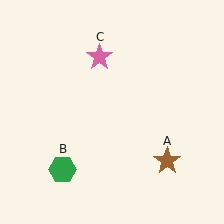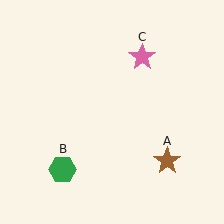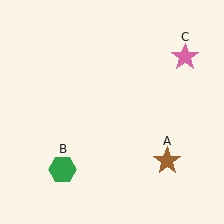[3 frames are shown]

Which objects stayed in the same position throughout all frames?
Brown star (object A) and green hexagon (object B) remained stationary.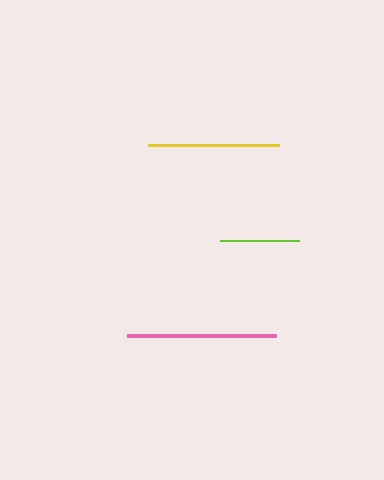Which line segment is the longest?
The pink line is the longest at approximately 149 pixels.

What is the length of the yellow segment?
The yellow segment is approximately 131 pixels long.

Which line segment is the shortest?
The lime line is the shortest at approximately 80 pixels.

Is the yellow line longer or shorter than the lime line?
The yellow line is longer than the lime line.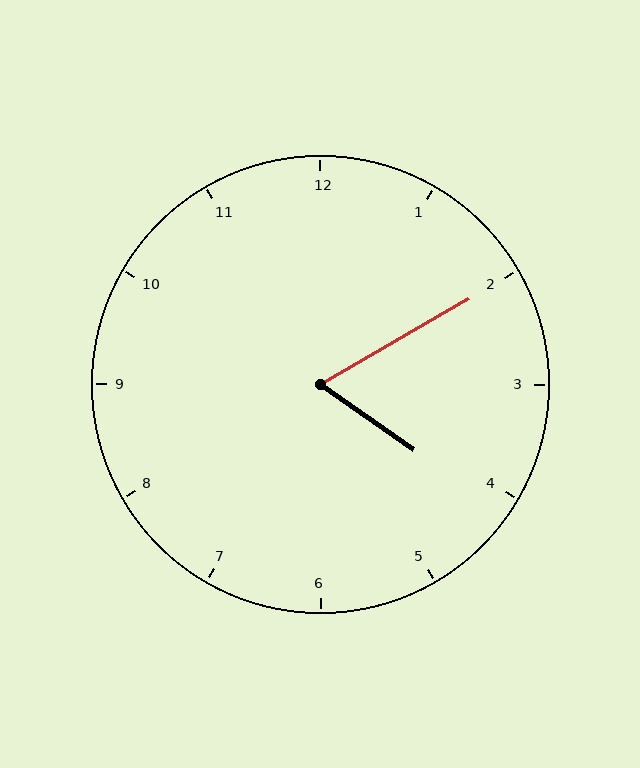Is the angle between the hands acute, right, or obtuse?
It is acute.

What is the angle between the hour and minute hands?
Approximately 65 degrees.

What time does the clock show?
4:10.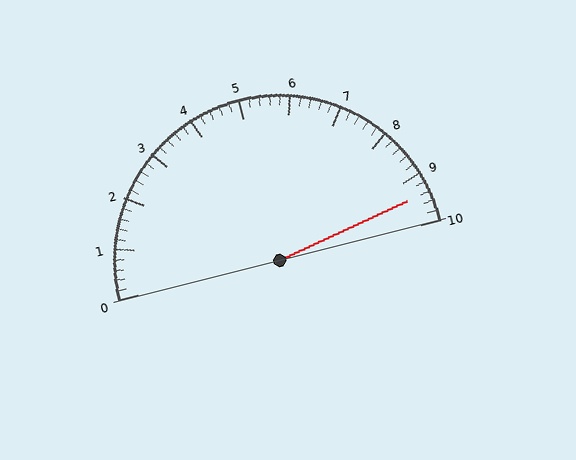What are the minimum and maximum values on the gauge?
The gauge ranges from 0 to 10.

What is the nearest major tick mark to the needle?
The nearest major tick mark is 9.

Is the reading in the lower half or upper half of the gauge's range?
The reading is in the upper half of the range (0 to 10).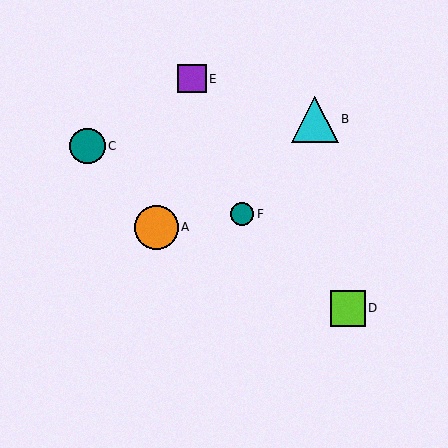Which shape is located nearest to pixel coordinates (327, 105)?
The cyan triangle (labeled B) at (315, 119) is nearest to that location.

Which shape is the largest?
The cyan triangle (labeled B) is the largest.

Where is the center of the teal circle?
The center of the teal circle is at (242, 214).